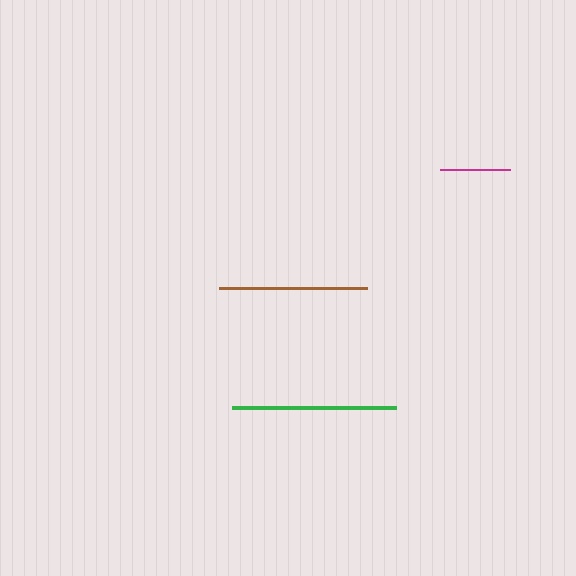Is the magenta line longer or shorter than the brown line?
The brown line is longer than the magenta line.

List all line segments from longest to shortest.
From longest to shortest: green, brown, magenta.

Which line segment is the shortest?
The magenta line is the shortest at approximately 70 pixels.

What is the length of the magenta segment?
The magenta segment is approximately 70 pixels long.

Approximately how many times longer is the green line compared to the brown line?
The green line is approximately 1.1 times the length of the brown line.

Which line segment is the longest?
The green line is the longest at approximately 163 pixels.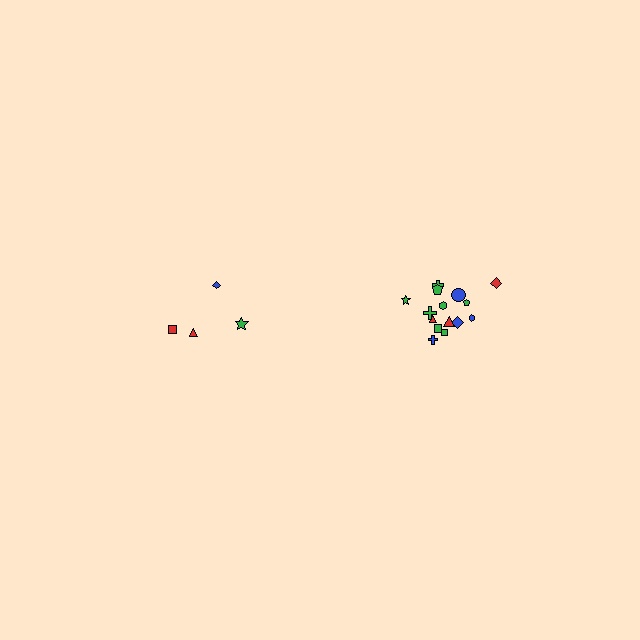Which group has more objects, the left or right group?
The right group.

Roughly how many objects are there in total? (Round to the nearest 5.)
Roughly 20 objects in total.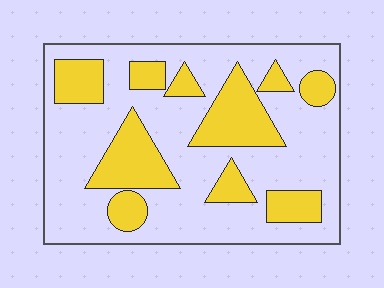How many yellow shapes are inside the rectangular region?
10.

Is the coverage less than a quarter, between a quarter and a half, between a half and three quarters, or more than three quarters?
Between a quarter and a half.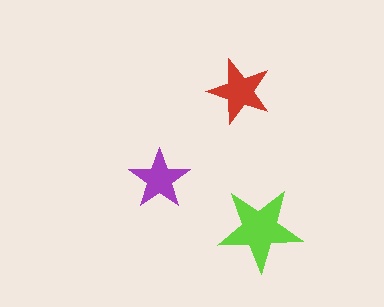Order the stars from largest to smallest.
the lime one, the red one, the purple one.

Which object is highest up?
The red star is topmost.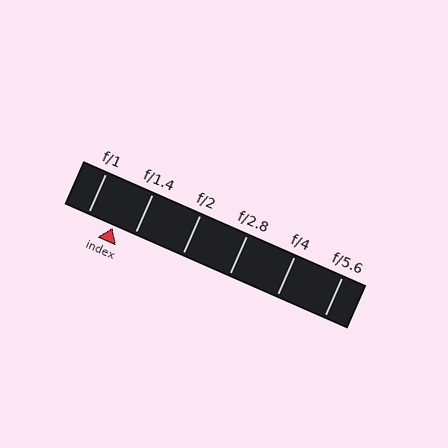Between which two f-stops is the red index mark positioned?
The index mark is between f/1 and f/1.4.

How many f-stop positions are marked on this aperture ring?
There are 6 f-stop positions marked.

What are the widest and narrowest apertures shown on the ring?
The widest aperture shown is f/1 and the narrowest is f/5.6.